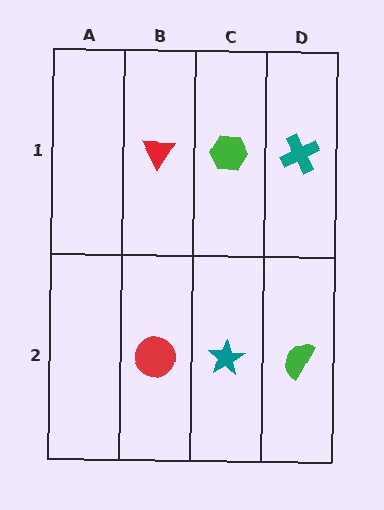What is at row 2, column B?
A red circle.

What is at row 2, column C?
A teal star.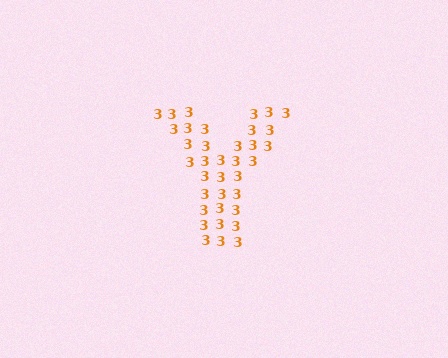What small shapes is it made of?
It is made of small digit 3's.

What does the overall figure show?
The overall figure shows the letter Y.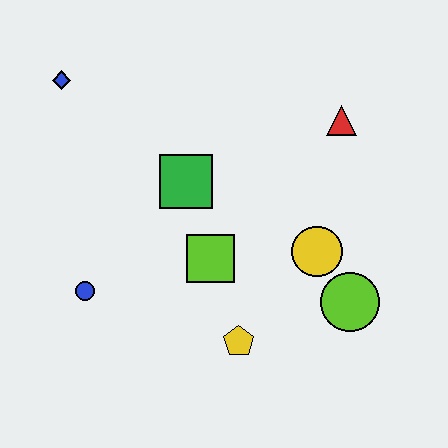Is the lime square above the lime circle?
Yes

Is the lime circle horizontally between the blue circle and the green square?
No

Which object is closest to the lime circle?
The yellow circle is closest to the lime circle.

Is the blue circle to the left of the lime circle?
Yes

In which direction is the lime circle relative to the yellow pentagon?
The lime circle is to the right of the yellow pentagon.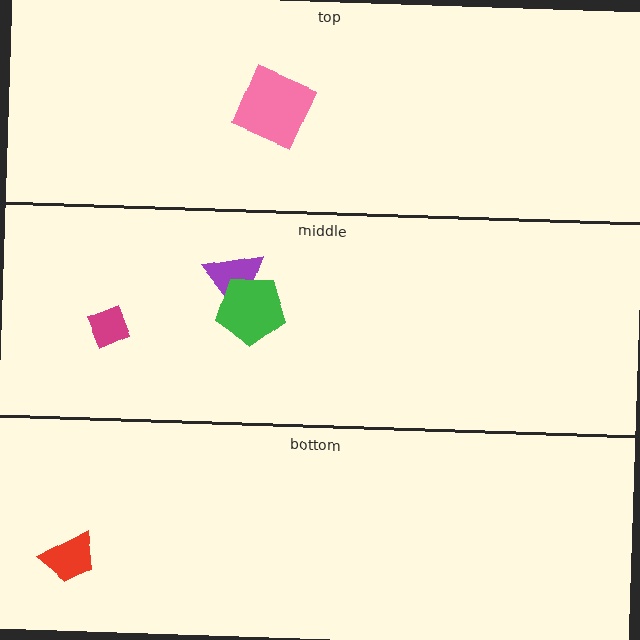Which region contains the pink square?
The top region.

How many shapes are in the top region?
1.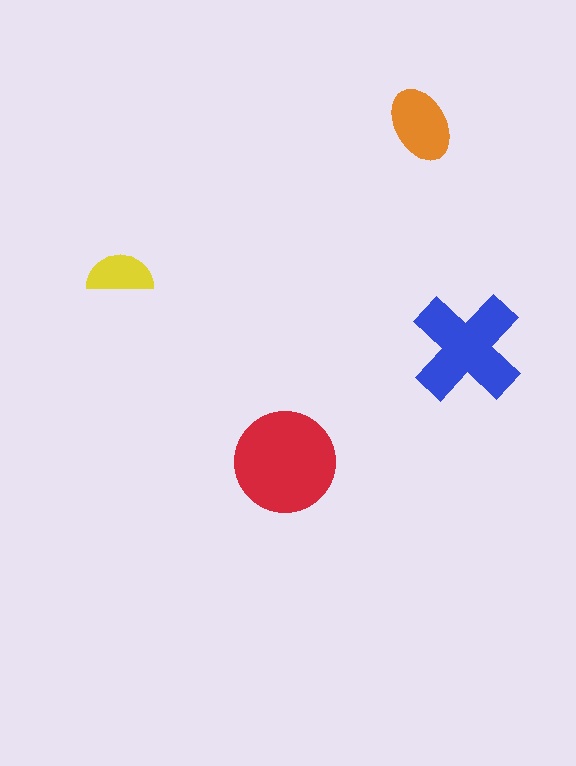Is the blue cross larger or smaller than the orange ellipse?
Larger.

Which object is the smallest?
The yellow semicircle.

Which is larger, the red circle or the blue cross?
The red circle.